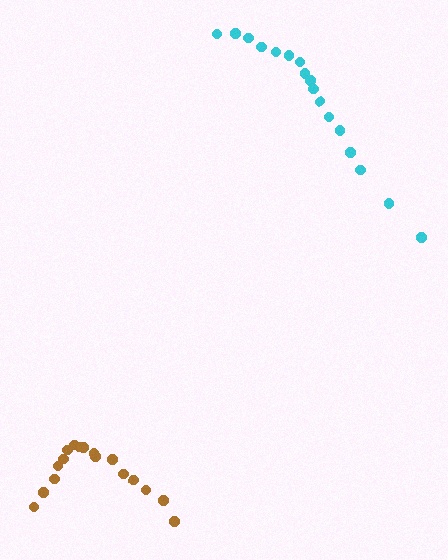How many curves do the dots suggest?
There are 2 distinct paths.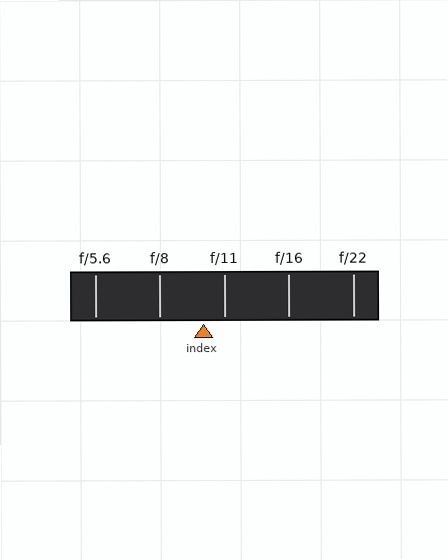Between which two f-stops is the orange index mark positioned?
The index mark is between f/8 and f/11.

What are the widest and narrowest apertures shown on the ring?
The widest aperture shown is f/5.6 and the narrowest is f/22.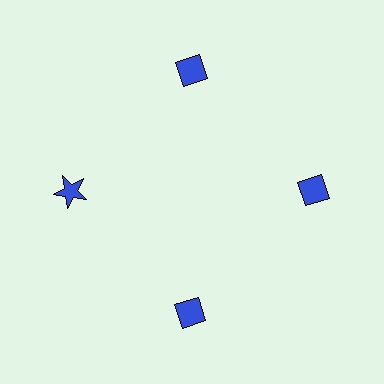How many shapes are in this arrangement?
There are 4 shapes arranged in a ring pattern.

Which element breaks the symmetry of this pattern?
The blue star at roughly the 9 o'clock position breaks the symmetry. All other shapes are blue diamonds.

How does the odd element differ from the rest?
It has a different shape: star instead of diamond.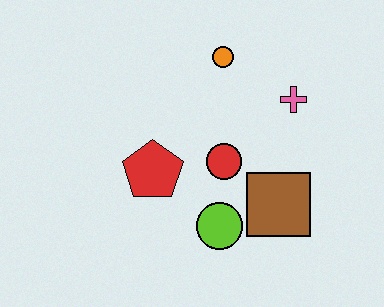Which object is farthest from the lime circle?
The orange circle is farthest from the lime circle.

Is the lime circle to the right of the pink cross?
No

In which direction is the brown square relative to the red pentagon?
The brown square is to the right of the red pentagon.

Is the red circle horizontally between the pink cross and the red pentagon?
Yes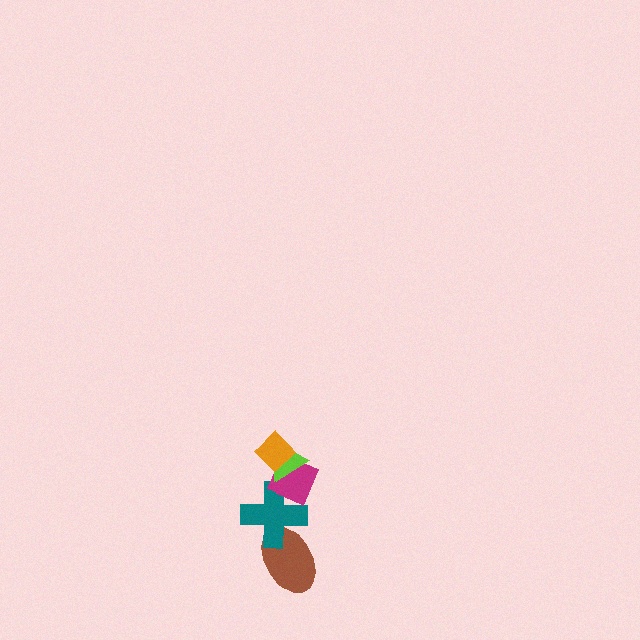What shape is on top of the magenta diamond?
The lime triangle is on top of the magenta diamond.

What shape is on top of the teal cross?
The magenta diamond is on top of the teal cross.